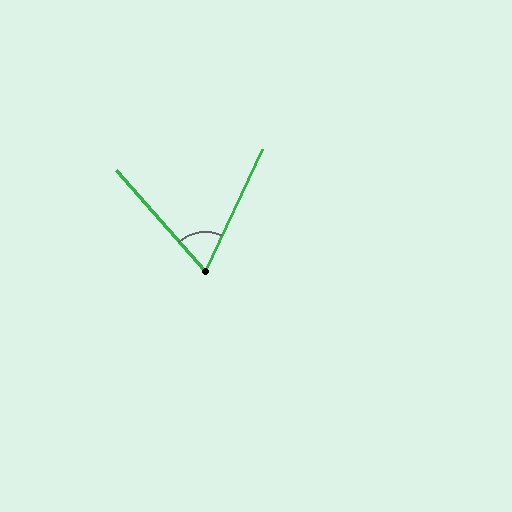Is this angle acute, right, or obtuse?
It is acute.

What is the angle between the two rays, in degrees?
Approximately 67 degrees.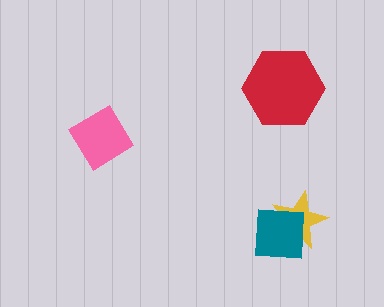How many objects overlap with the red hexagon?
0 objects overlap with the red hexagon.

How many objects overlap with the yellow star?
1 object overlaps with the yellow star.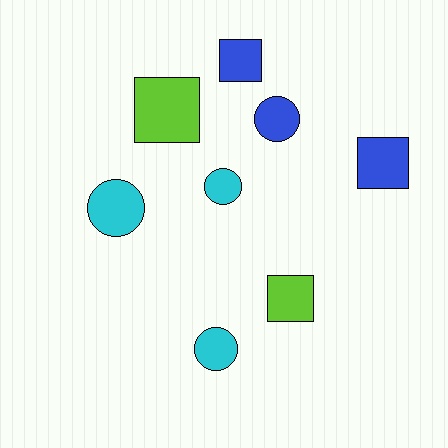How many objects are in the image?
There are 8 objects.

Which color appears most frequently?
Blue, with 3 objects.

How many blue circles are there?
There is 1 blue circle.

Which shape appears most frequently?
Square, with 4 objects.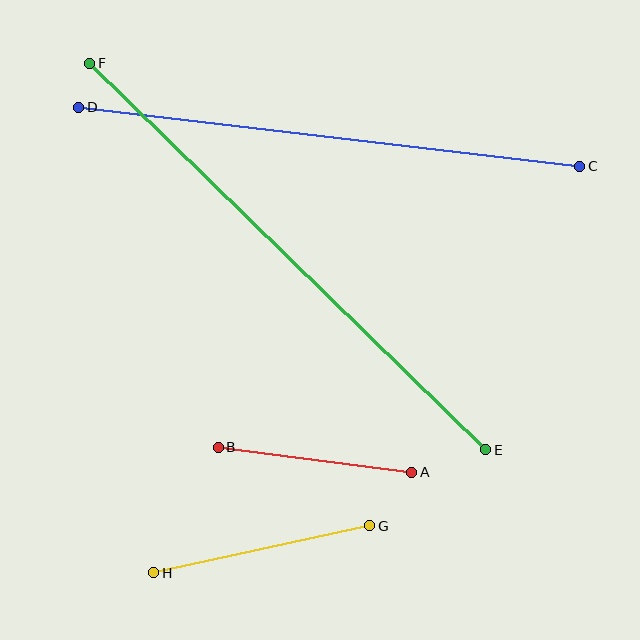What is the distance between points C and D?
The distance is approximately 504 pixels.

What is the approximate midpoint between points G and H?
The midpoint is at approximately (262, 549) pixels.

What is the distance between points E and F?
The distance is approximately 553 pixels.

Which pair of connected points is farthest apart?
Points E and F are farthest apart.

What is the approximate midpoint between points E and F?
The midpoint is at approximately (288, 256) pixels.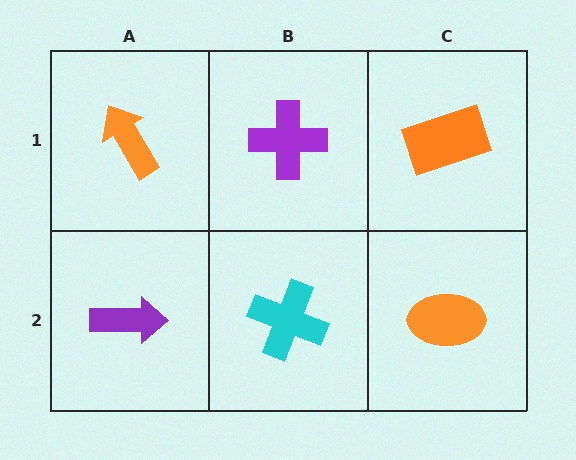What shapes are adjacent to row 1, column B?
A cyan cross (row 2, column B), an orange arrow (row 1, column A), an orange rectangle (row 1, column C).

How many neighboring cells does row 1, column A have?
2.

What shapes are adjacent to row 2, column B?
A purple cross (row 1, column B), a purple arrow (row 2, column A), an orange ellipse (row 2, column C).